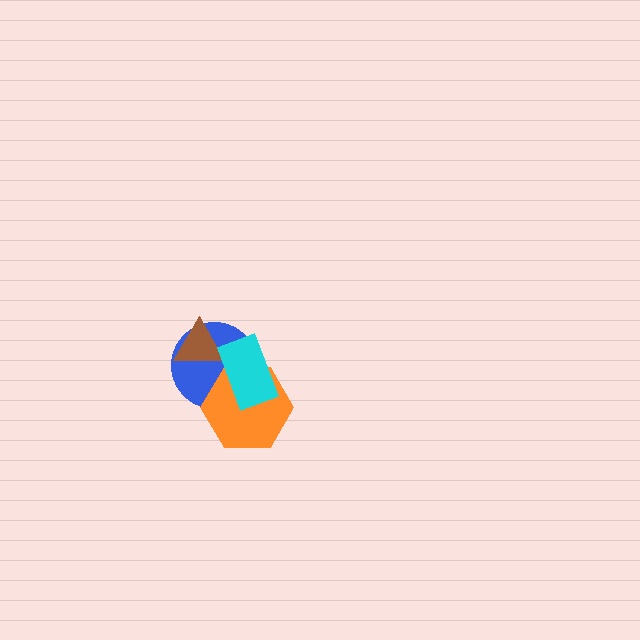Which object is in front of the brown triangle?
The cyan rectangle is in front of the brown triangle.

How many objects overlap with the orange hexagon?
2 objects overlap with the orange hexagon.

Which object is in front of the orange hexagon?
The cyan rectangle is in front of the orange hexagon.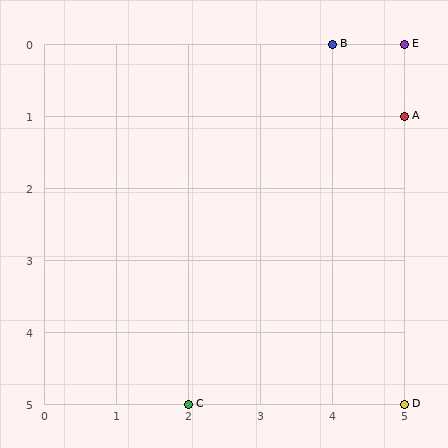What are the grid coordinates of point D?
Point D is at grid coordinates (5, 5).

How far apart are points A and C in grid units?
Points A and C are 3 columns and 4 rows apart (about 5.0 grid units diagonally).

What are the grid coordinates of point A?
Point A is at grid coordinates (5, 1).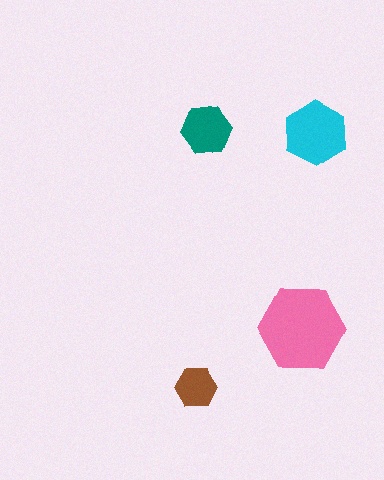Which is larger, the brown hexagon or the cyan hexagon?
The cyan one.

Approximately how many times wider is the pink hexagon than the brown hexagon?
About 2 times wider.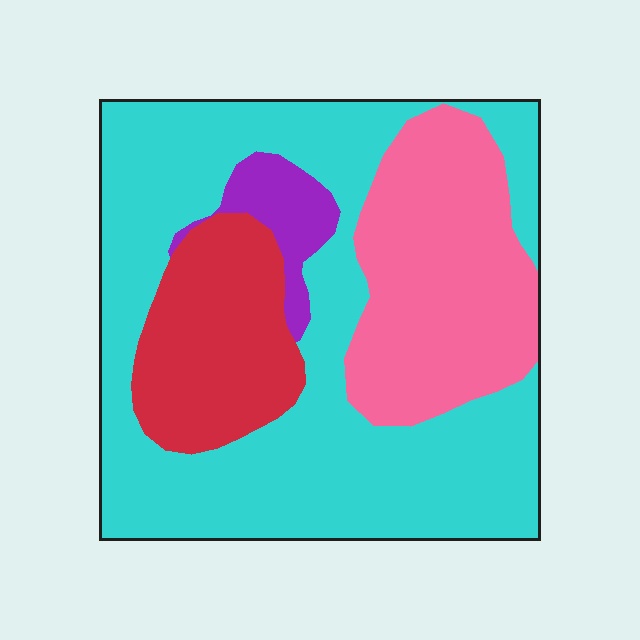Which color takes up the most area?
Cyan, at roughly 55%.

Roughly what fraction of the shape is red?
Red takes up less than a sixth of the shape.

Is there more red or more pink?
Pink.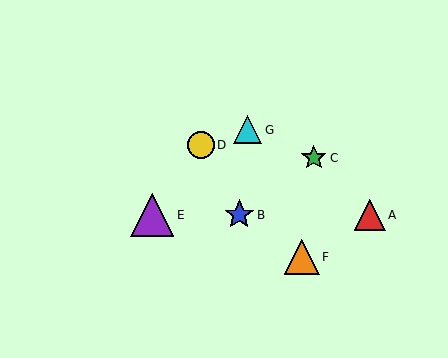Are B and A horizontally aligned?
Yes, both are at y≈215.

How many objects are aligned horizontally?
3 objects (A, B, E) are aligned horizontally.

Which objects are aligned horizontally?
Objects A, B, E are aligned horizontally.